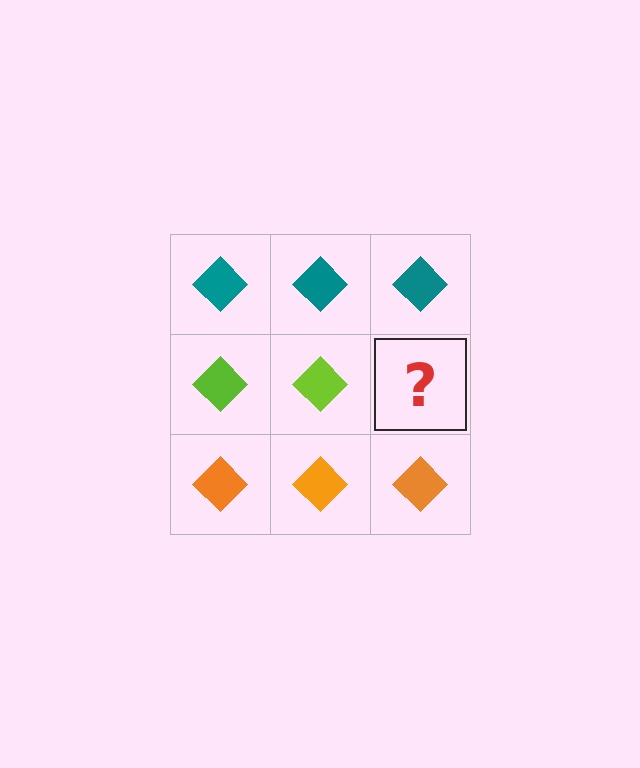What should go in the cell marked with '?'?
The missing cell should contain a lime diamond.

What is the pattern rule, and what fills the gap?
The rule is that each row has a consistent color. The gap should be filled with a lime diamond.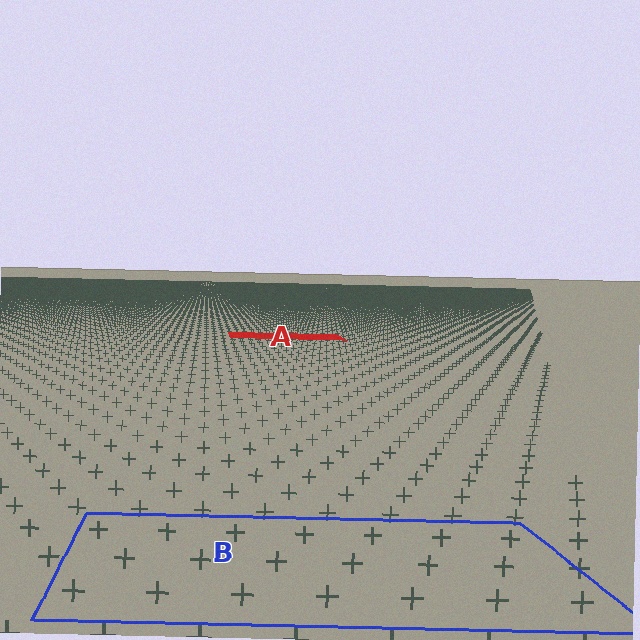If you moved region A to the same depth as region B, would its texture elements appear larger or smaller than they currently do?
They would appear larger. At a closer depth, the same texture elements are projected at a bigger on-screen size.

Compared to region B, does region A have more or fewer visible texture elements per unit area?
Region A has more texture elements per unit area — they are packed more densely because it is farther away.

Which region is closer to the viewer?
Region B is closer. The texture elements there are larger and more spread out.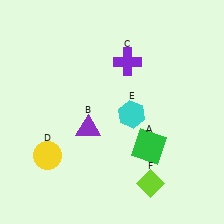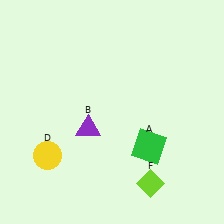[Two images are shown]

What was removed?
The cyan hexagon (E), the purple cross (C) were removed in Image 2.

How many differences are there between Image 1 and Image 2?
There are 2 differences between the two images.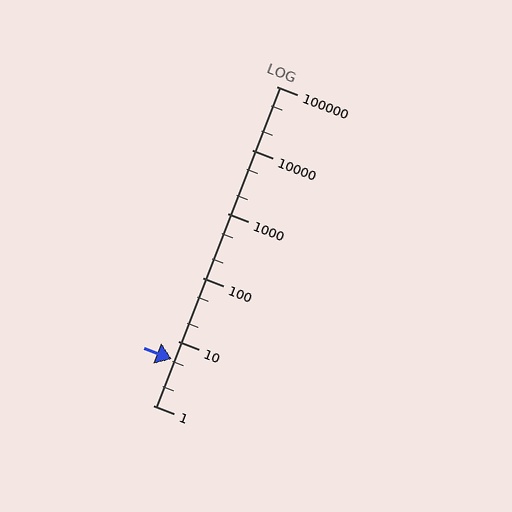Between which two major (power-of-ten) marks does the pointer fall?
The pointer is between 1 and 10.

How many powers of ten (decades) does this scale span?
The scale spans 5 decades, from 1 to 100000.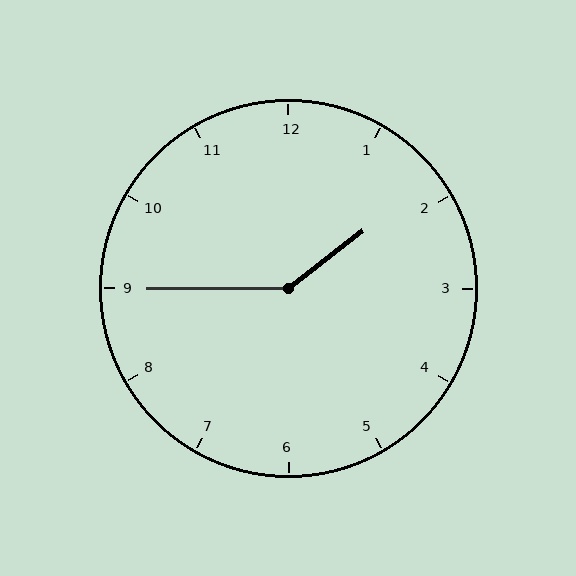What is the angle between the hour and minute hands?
Approximately 142 degrees.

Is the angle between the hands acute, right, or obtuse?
It is obtuse.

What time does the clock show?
1:45.